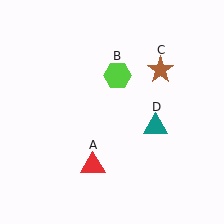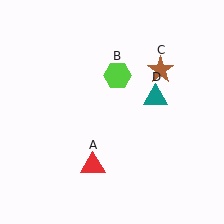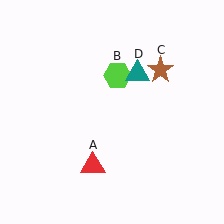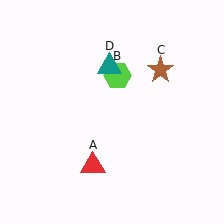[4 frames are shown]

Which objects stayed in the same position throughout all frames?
Red triangle (object A) and lime hexagon (object B) and brown star (object C) remained stationary.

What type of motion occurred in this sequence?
The teal triangle (object D) rotated counterclockwise around the center of the scene.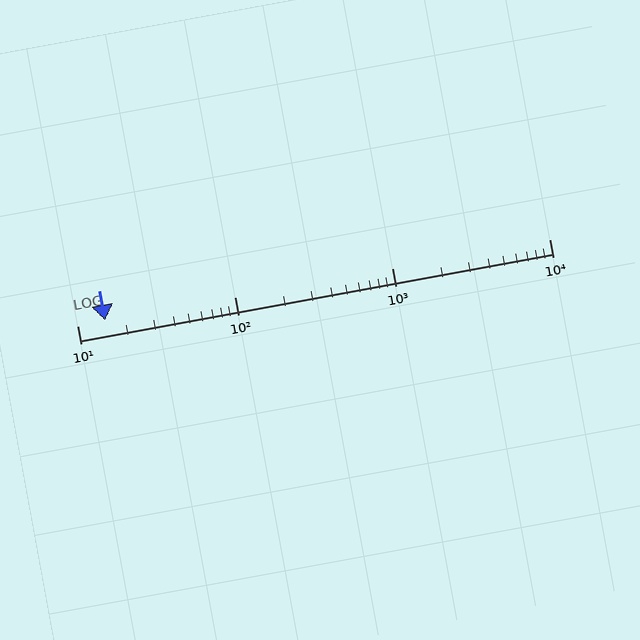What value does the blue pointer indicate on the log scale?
The pointer indicates approximately 15.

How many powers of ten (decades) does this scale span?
The scale spans 3 decades, from 10 to 10000.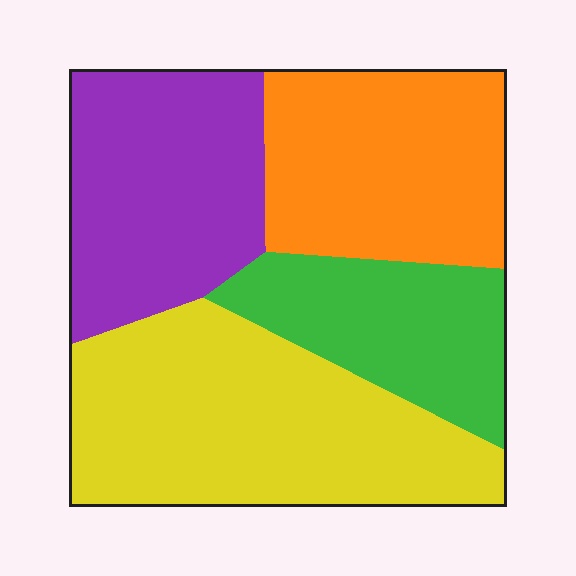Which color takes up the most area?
Yellow, at roughly 35%.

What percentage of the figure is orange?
Orange takes up between a sixth and a third of the figure.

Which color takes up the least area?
Green, at roughly 20%.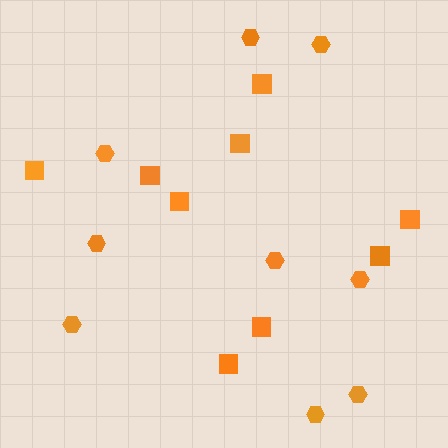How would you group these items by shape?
There are 2 groups: one group of hexagons (9) and one group of squares (9).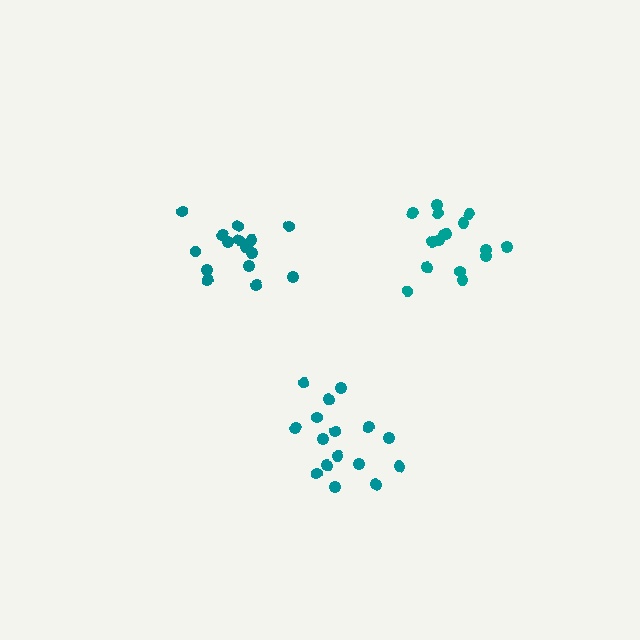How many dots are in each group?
Group 1: 16 dots, Group 2: 16 dots, Group 3: 16 dots (48 total).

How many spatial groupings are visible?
There are 3 spatial groupings.